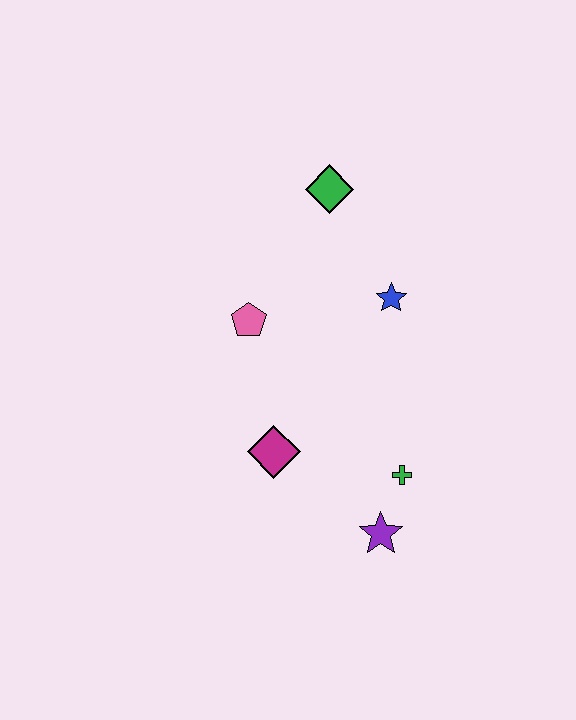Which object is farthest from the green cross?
The green diamond is farthest from the green cross.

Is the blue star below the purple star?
No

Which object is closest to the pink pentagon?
The magenta diamond is closest to the pink pentagon.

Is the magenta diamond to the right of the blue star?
No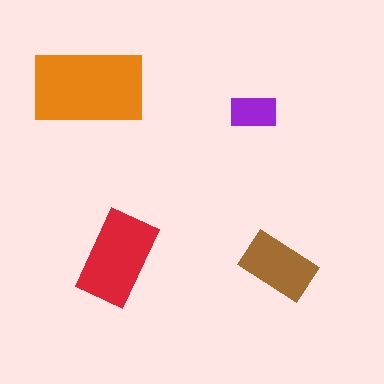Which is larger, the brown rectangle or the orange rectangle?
The orange one.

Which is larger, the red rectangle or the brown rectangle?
The red one.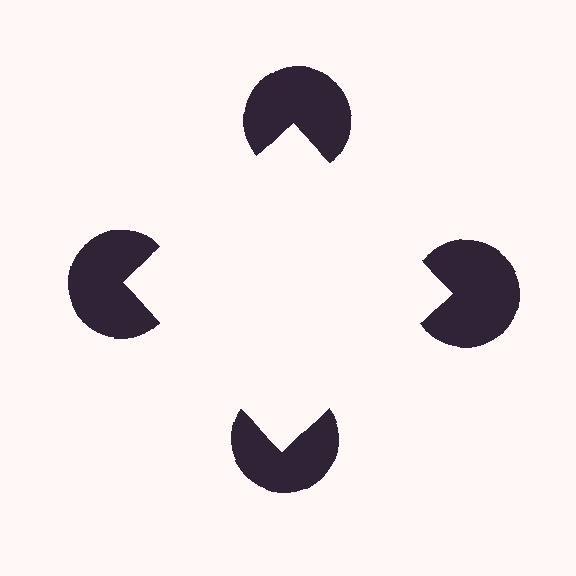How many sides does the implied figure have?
4 sides.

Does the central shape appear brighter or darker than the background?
It typically appears slightly brighter than the background, even though no actual brightness change is drawn.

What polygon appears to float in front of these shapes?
An illusory square — its edges are inferred from the aligned wedge cuts in the pac-man discs, not physically drawn.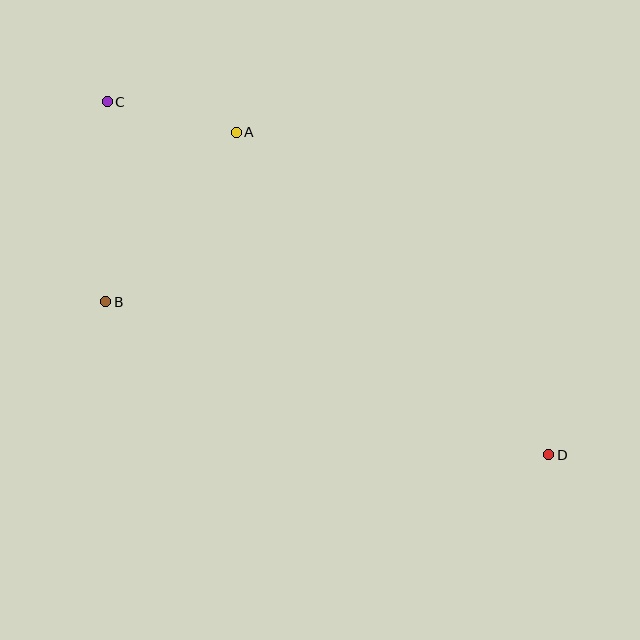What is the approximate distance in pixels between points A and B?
The distance between A and B is approximately 214 pixels.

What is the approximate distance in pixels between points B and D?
The distance between B and D is approximately 469 pixels.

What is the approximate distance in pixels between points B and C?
The distance between B and C is approximately 200 pixels.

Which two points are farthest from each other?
Points C and D are farthest from each other.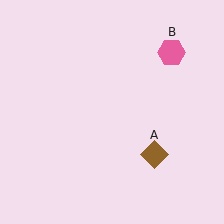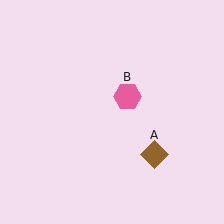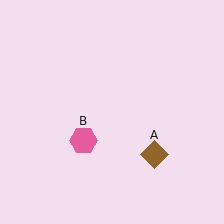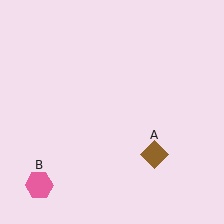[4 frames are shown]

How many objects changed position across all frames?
1 object changed position: pink hexagon (object B).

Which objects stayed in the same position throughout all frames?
Brown diamond (object A) remained stationary.